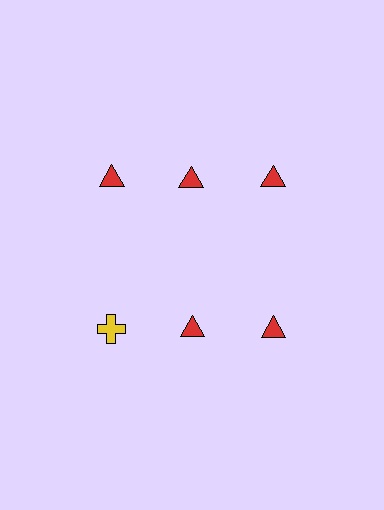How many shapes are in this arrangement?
There are 6 shapes arranged in a grid pattern.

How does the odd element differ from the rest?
It differs in both color (yellow instead of red) and shape (cross instead of triangle).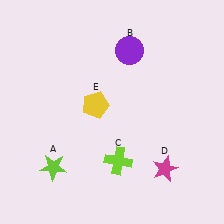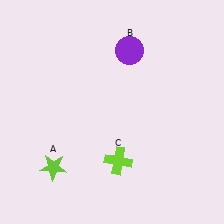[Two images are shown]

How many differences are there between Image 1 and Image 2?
There are 2 differences between the two images.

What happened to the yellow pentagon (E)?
The yellow pentagon (E) was removed in Image 2. It was in the top-left area of Image 1.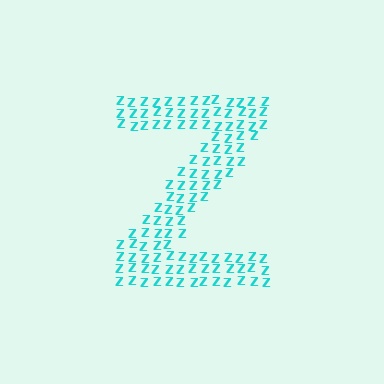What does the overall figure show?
The overall figure shows the letter Z.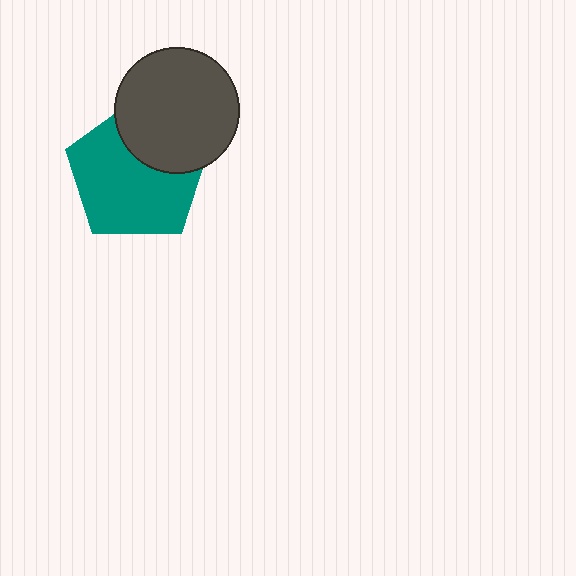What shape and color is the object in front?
The object in front is a dark gray circle.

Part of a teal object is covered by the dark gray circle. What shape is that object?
It is a pentagon.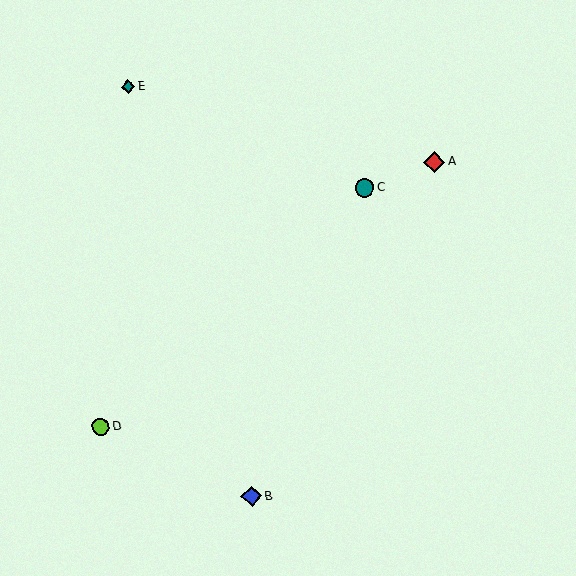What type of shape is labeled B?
Shape B is a blue diamond.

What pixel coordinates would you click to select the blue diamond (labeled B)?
Click at (252, 496) to select the blue diamond B.